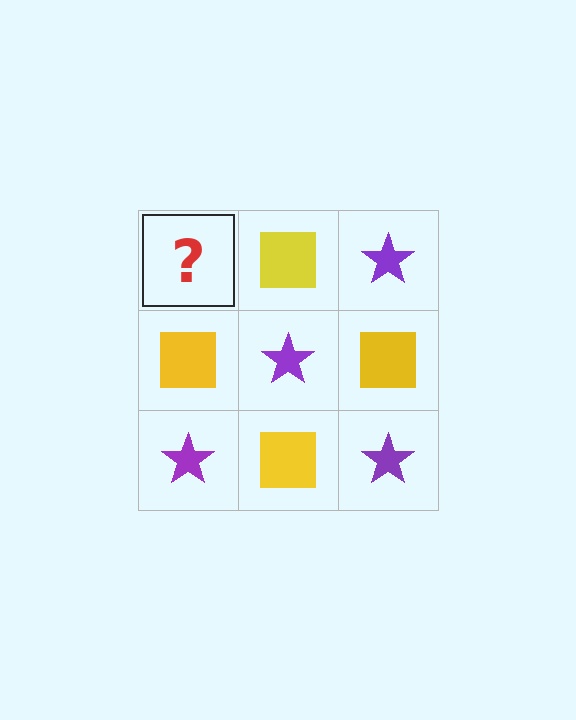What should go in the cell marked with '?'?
The missing cell should contain a purple star.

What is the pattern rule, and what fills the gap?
The rule is that it alternates purple star and yellow square in a checkerboard pattern. The gap should be filled with a purple star.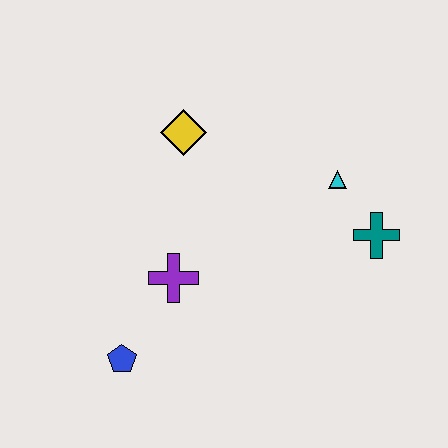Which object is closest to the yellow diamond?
The purple cross is closest to the yellow diamond.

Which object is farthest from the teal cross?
The blue pentagon is farthest from the teal cross.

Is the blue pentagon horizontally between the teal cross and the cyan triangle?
No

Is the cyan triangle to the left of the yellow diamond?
No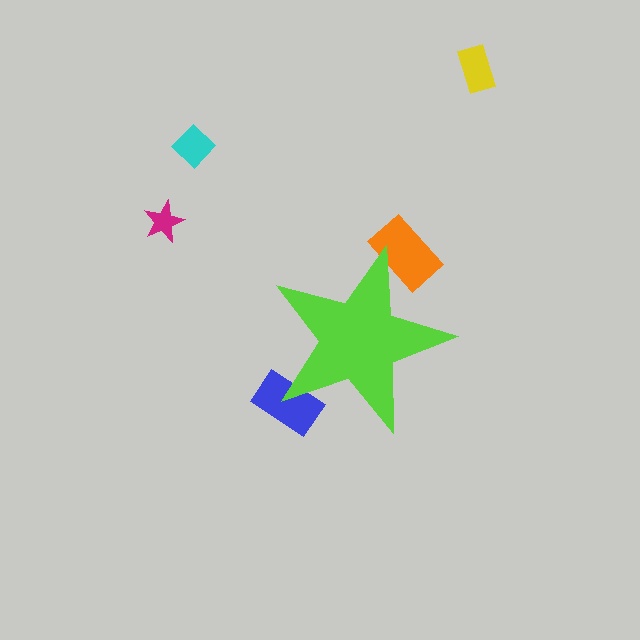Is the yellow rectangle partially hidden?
No, the yellow rectangle is fully visible.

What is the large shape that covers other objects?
A lime star.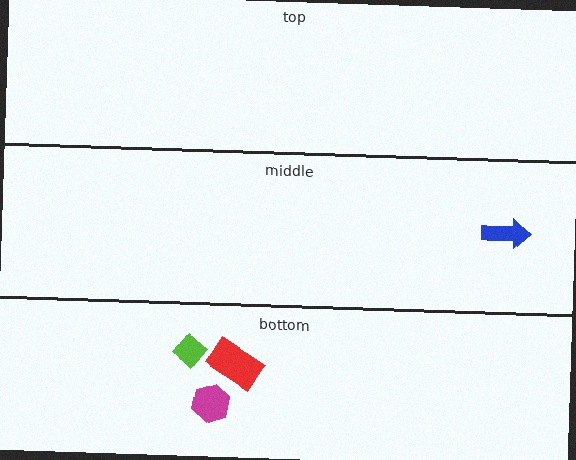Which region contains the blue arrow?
The middle region.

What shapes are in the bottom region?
The red rectangle, the lime diamond, the magenta hexagon.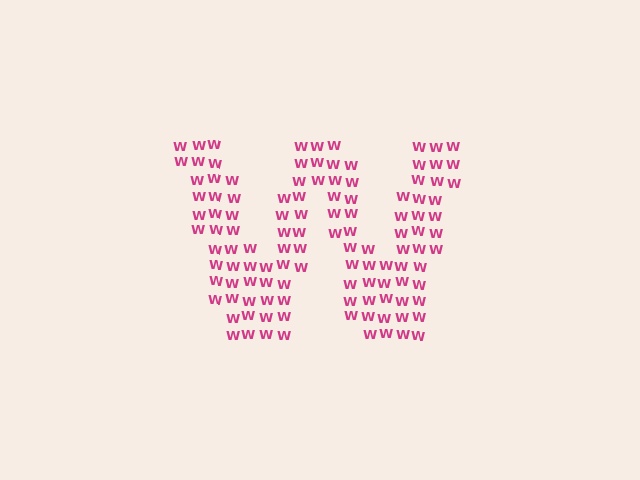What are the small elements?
The small elements are letter W's.